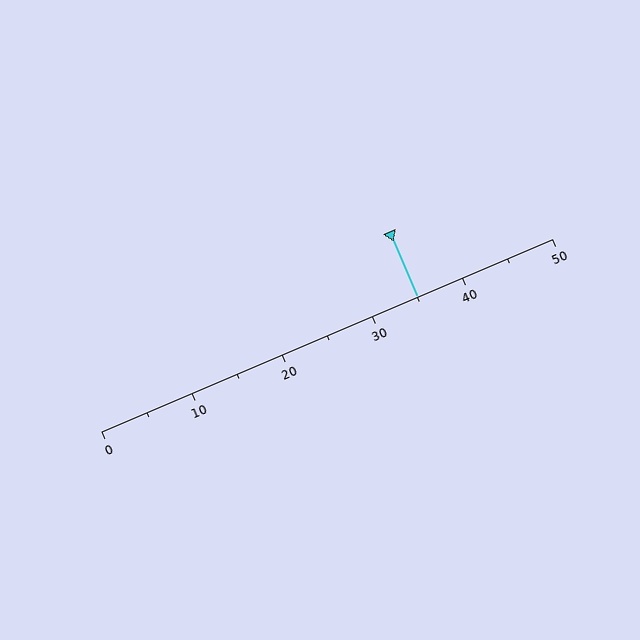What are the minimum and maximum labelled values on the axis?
The axis runs from 0 to 50.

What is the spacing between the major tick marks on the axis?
The major ticks are spaced 10 apart.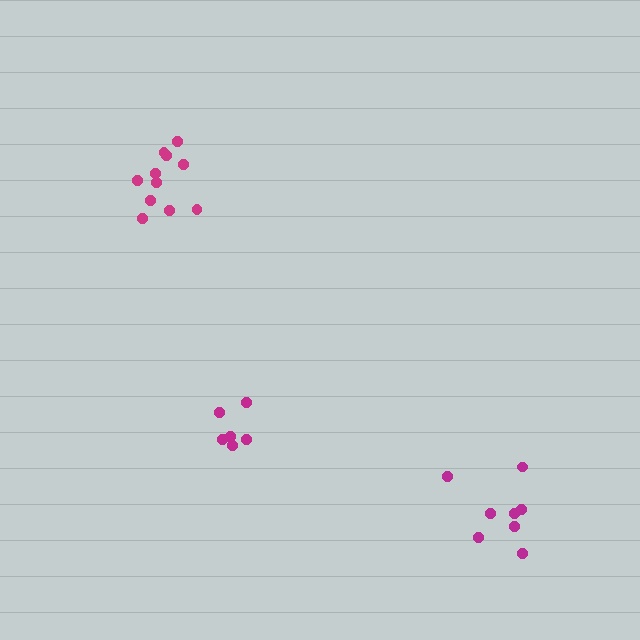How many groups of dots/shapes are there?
There are 3 groups.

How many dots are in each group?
Group 1: 8 dots, Group 2: 6 dots, Group 3: 11 dots (25 total).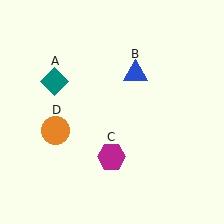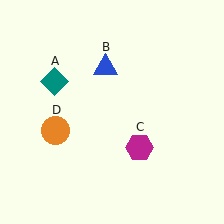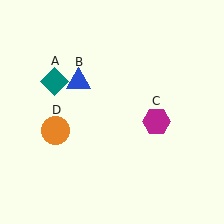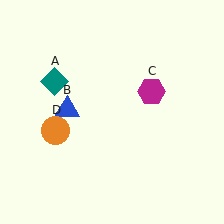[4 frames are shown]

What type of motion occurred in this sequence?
The blue triangle (object B), magenta hexagon (object C) rotated counterclockwise around the center of the scene.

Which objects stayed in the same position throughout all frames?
Teal diamond (object A) and orange circle (object D) remained stationary.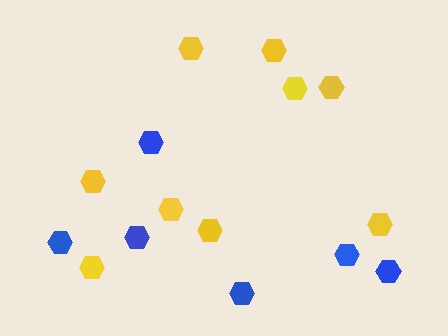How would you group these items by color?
There are 2 groups: one group of blue hexagons (6) and one group of yellow hexagons (9).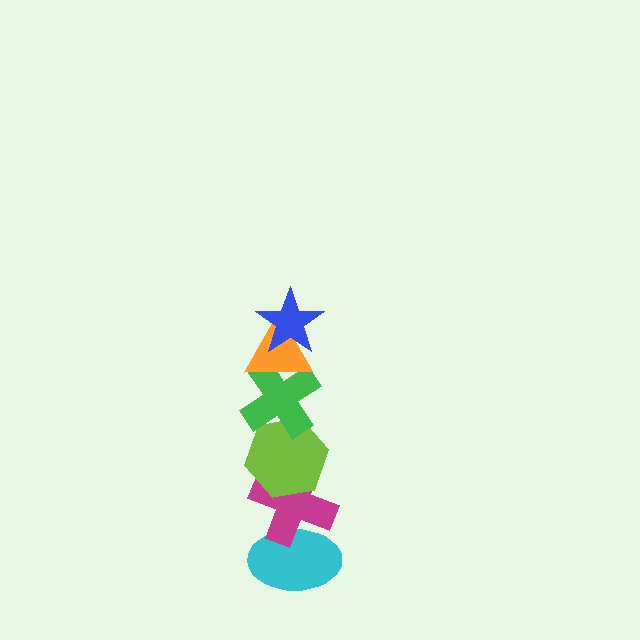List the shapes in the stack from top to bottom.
From top to bottom: the blue star, the orange triangle, the green cross, the lime hexagon, the magenta cross, the cyan ellipse.